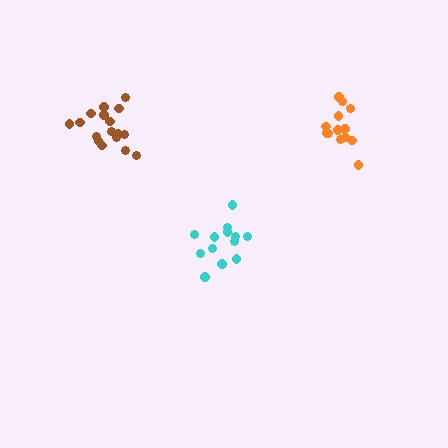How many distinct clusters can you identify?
There are 3 distinct clusters.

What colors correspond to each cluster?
The clusters are colored: cyan, brown, orange.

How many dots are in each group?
Group 1: 14 dots, Group 2: 17 dots, Group 3: 13 dots (44 total).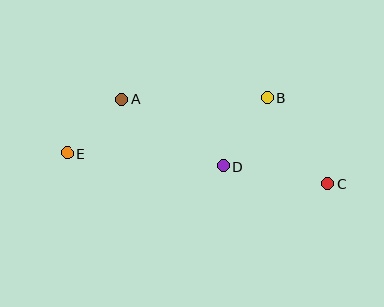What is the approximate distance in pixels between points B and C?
The distance between B and C is approximately 105 pixels.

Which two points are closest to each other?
Points A and E are closest to each other.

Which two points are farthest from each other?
Points C and E are farthest from each other.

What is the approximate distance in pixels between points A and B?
The distance between A and B is approximately 145 pixels.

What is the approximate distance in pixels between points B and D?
The distance between B and D is approximately 81 pixels.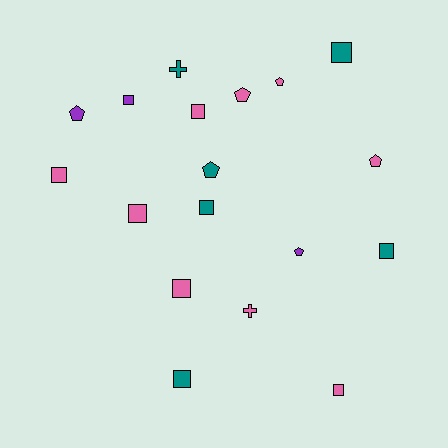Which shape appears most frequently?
Square, with 10 objects.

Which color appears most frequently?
Pink, with 9 objects.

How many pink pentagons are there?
There are 3 pink pentagons.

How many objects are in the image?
There are 18 objects.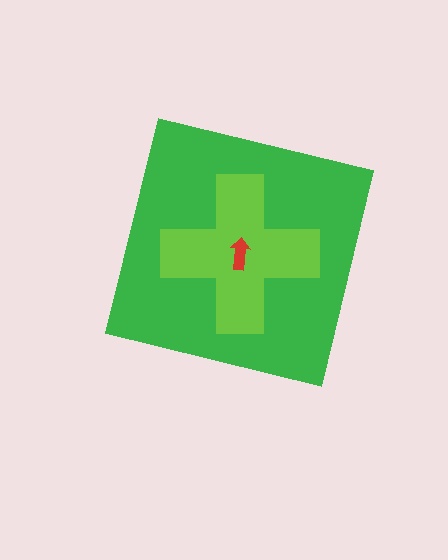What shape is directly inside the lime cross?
The red arrow.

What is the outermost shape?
The green square.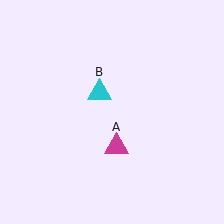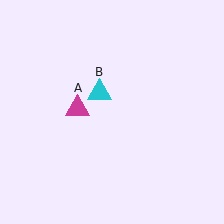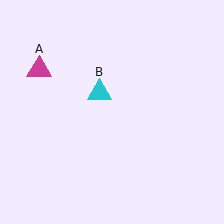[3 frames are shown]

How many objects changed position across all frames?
1 object changed position: magenta triangle (object A).